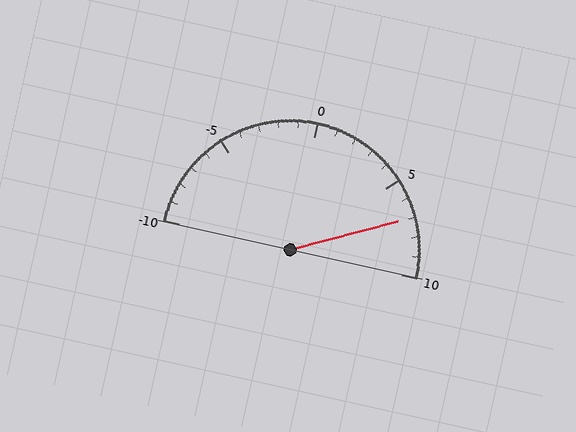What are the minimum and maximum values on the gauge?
The gauge ranges from -10 to 10.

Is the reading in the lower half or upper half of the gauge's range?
The reading is in the upper half of the range (-10 to 10).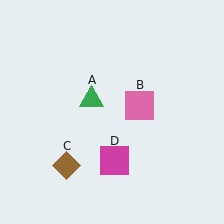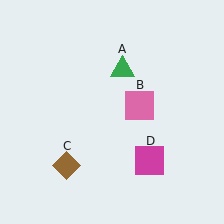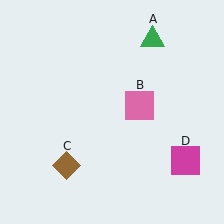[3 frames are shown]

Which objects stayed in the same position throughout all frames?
Pink square (object B) and brown diamond (object C) remained stationary.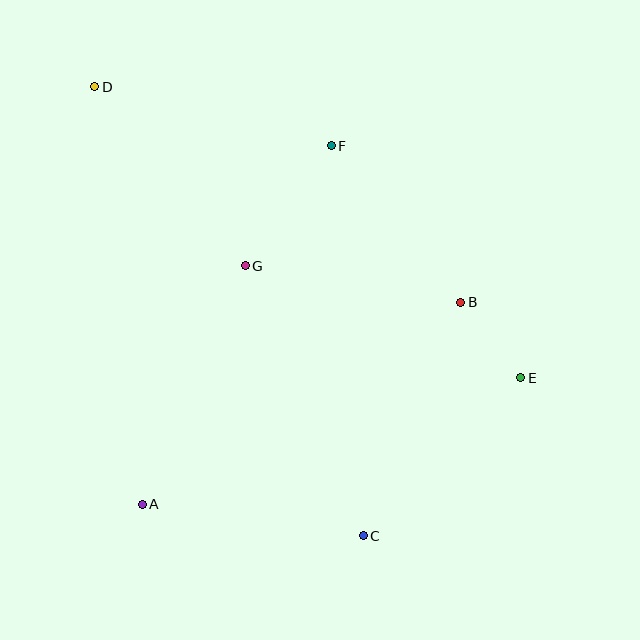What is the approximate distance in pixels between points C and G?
The distance between C and G is approximately 295 pixels.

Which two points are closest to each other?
Points B and E are closest to each other.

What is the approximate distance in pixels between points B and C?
The distance between B and C is approximately 253 pixels.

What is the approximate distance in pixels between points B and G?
The distance between B and G is approximately 219 pixels.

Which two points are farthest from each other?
Points C and D are farthest from each other.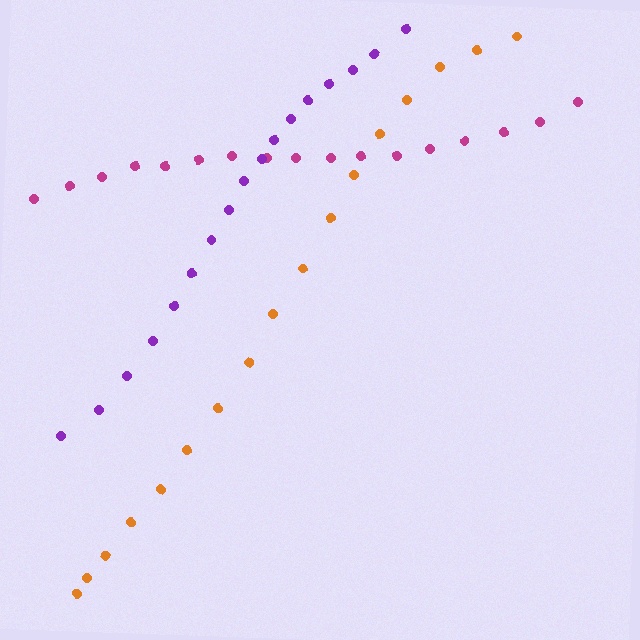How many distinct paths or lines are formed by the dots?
There are 3 distinct paths.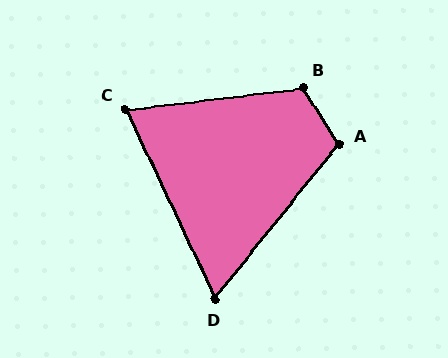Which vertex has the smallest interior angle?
D, at approximately 64 degrees.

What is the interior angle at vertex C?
Approximately 72 degrees (acute).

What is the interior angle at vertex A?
Approximately 108 degrees (obtuse).